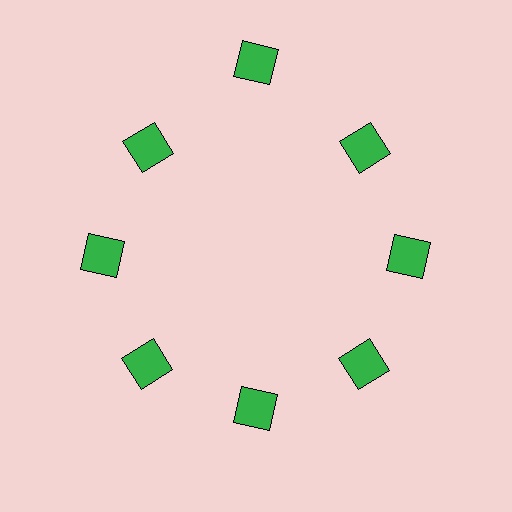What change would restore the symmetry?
The symmetry would be restored by moving it inward, back onto the ring so that all 8 squares sit at equal angles and equal distance from the center.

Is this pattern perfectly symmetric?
No. The 8 green squares are arranged in a ring, but one element near the 12 o'clock position is pushed outward from the center, breaking the 8-fold rotational symmetry.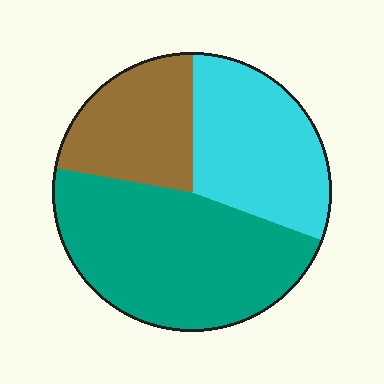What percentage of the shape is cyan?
Cyan takes up between a sixth and a third of the shape.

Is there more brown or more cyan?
Cyan.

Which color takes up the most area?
Teal, at roughly 45%.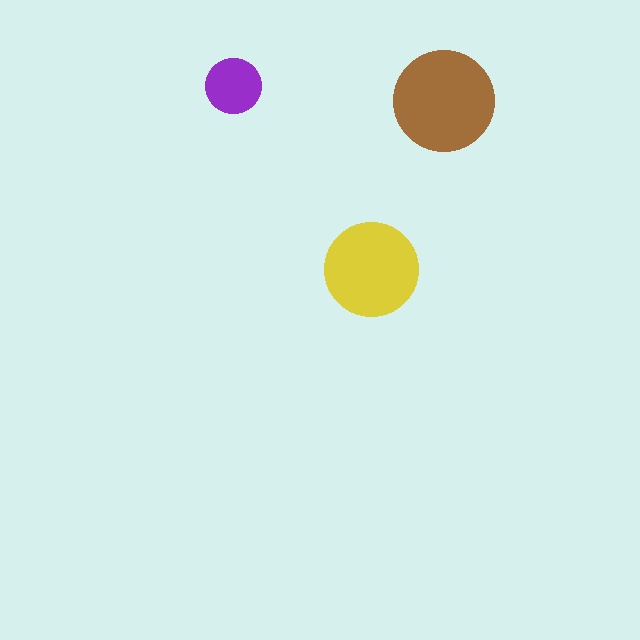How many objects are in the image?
There are 3 objects in the image.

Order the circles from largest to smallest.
the brown one, the yellow one, the purple one.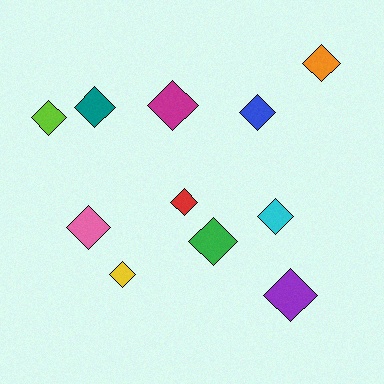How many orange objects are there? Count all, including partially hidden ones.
There is 1 orange object.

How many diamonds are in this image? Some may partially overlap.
There are 11 diamonds.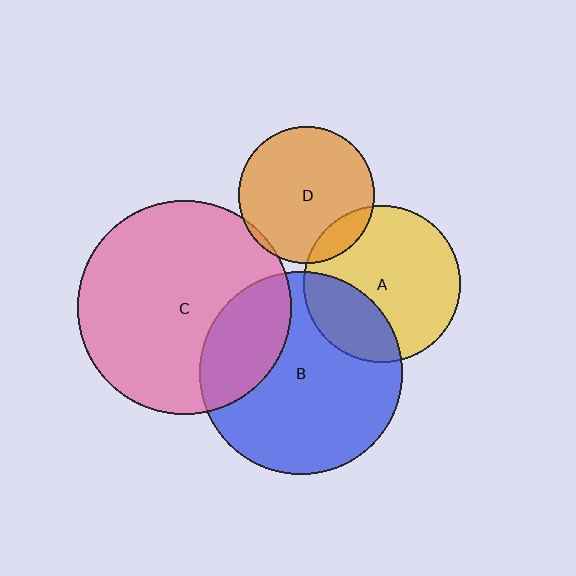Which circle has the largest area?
Circle C (pink).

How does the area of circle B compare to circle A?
Approximately 1.7 times.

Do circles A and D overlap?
Yes.